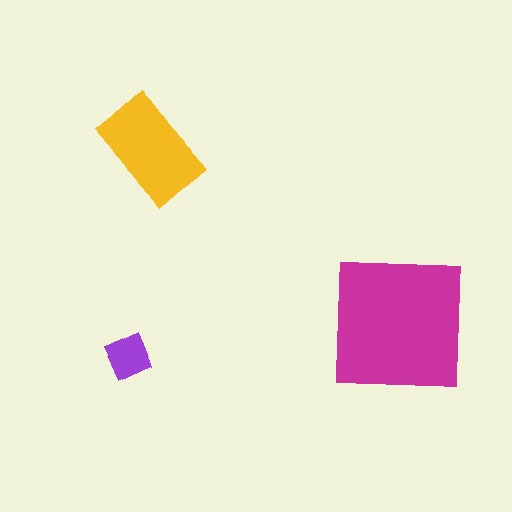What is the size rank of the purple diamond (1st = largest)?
3rd.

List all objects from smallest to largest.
The purple diamond, the yellow rectangle, the magenta square.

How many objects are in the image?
There are 3 objects in the image.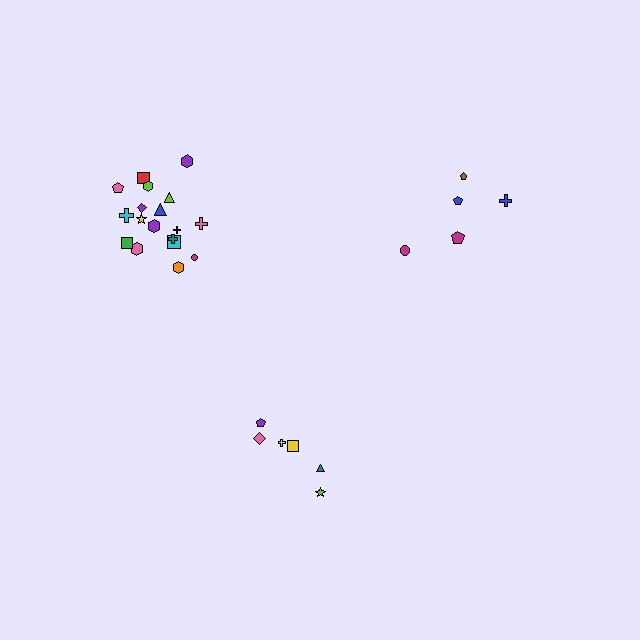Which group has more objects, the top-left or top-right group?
The top-left group.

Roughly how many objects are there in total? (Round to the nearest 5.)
Roughly 30 objects in total.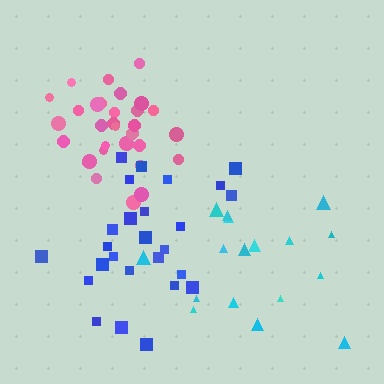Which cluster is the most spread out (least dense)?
Cyan.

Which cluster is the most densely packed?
Pink.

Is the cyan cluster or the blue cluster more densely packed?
Blue.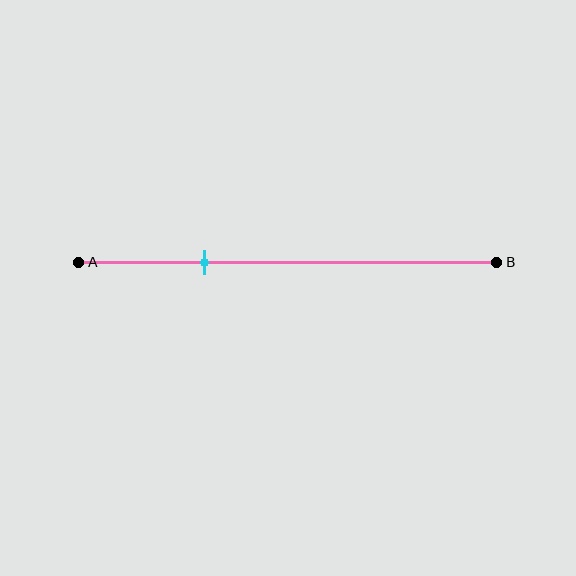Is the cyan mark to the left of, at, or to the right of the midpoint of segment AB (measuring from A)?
The cyan mark is to the left of the midpoint of segment AB.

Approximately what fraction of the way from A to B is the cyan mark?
The cyan mark is approximately 30% of the way from A to B.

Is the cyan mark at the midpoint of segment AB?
No, the mark is at about 30% from A, not at the 50% midpoint.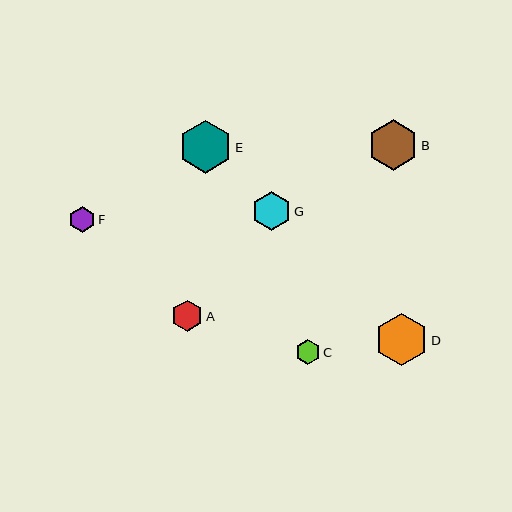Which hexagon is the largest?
Hexagon E is the largest with a size of approximately 53 pixels.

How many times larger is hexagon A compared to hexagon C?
Hexagon A is approximately 1.3 times the size of hexagon C.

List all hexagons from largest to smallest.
From largest to smallest: E, D, B, G, A, F, C.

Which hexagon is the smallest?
Hexagon C is the smallest with a size of approximately 24 pixels.